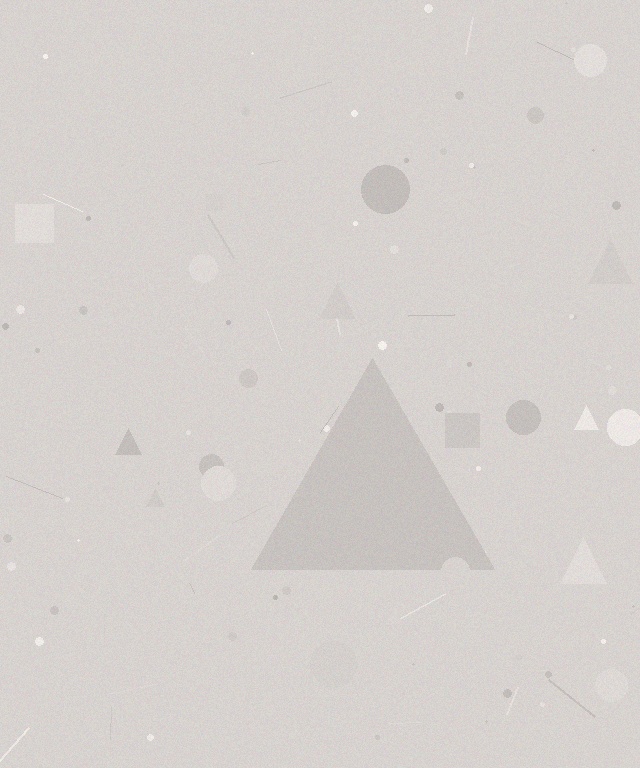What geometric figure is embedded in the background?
A triangle is embedded in the background.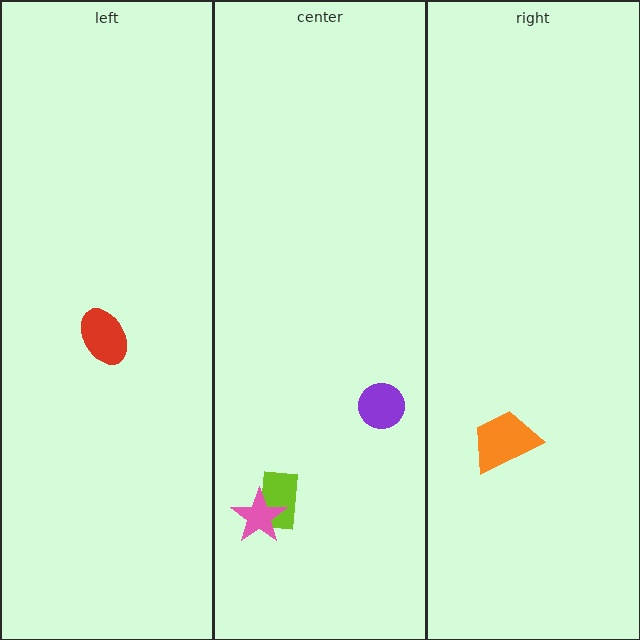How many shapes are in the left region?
1.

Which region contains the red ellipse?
The left region.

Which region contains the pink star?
The center region.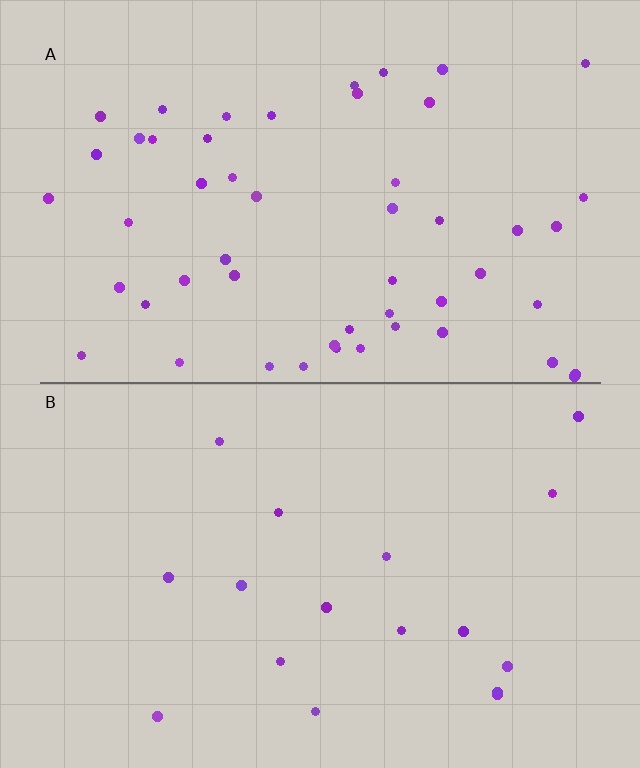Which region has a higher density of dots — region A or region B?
A (the top).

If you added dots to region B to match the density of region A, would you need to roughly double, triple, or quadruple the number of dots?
Approximately triple.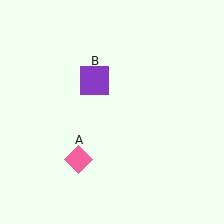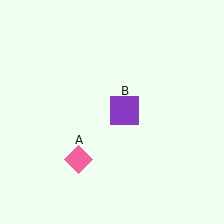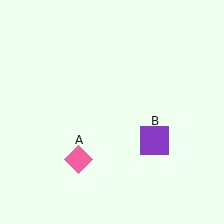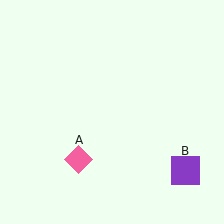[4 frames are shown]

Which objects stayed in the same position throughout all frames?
Pink diamond (object A) remained stationary.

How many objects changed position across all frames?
1 object changed position: purple square (object B).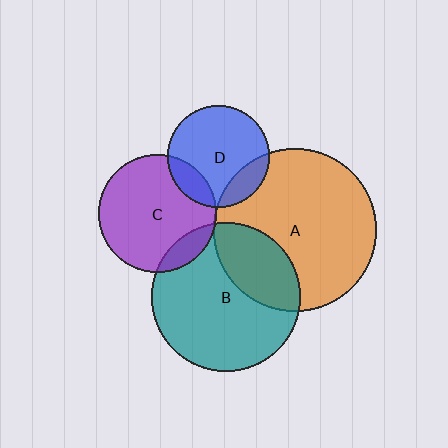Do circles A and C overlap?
Yes.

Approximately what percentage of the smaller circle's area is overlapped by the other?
Approximately 5%.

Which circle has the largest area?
Circle A (orange).